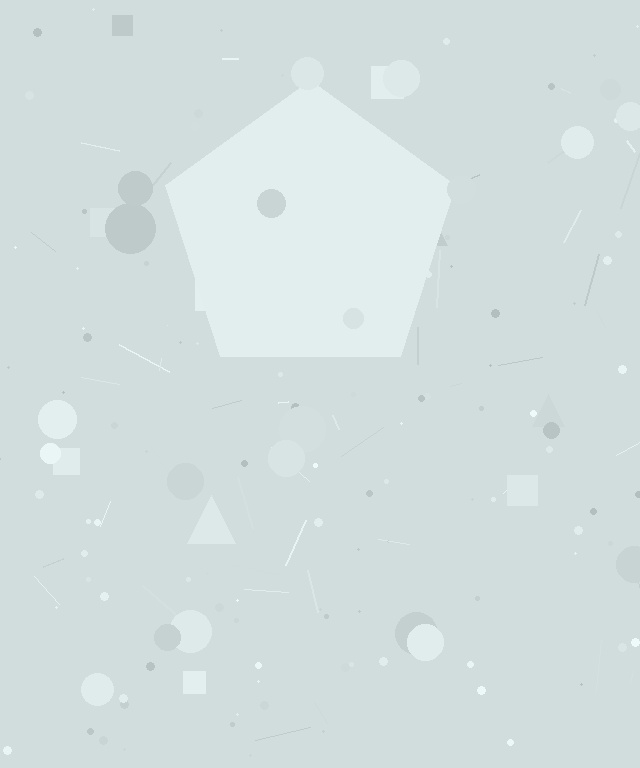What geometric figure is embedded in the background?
A pentagon is embedded in the background.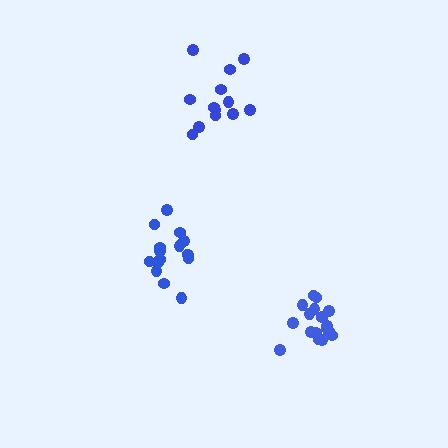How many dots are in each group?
Group 1: 16 dots, Group 2: 13 dots, Group 3: 18 dots (47 total).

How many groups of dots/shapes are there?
There are 3 groups.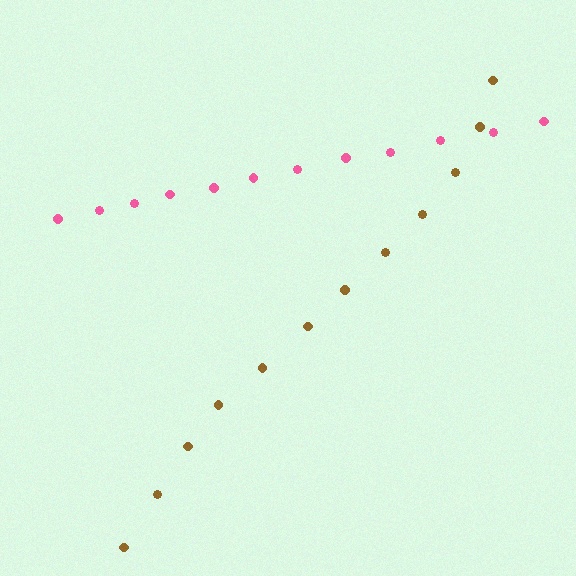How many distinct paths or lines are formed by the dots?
There are 2 distinct paths.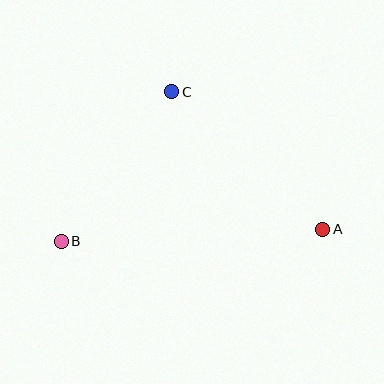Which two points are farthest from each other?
Points A and B are farthest from each other.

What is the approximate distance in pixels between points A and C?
The distance between A and C is approximately 204 pixels.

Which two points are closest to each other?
Points B and C are closest to each other.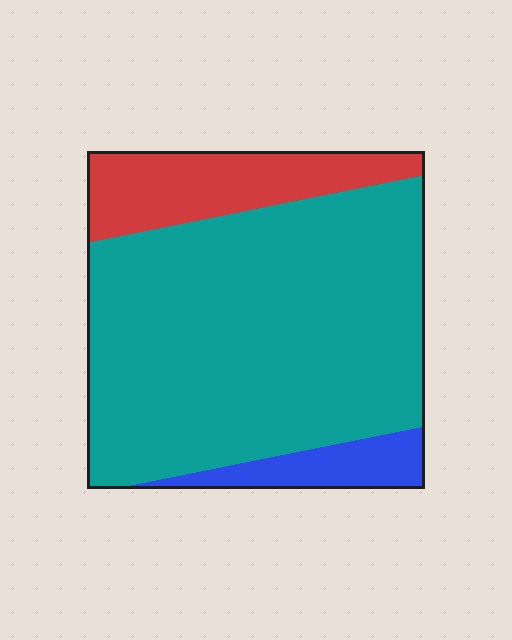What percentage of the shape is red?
Red covers 17% of the shape.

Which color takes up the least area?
Blue, at roughly 10%.